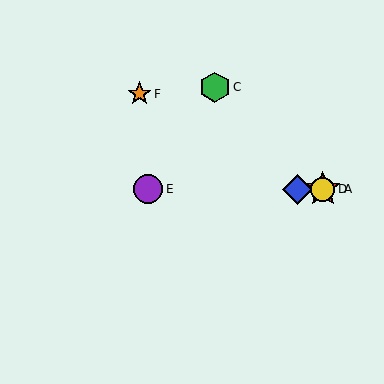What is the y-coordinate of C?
Object C is at y≈87.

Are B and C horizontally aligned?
No, B is at y≈189 and C is at y≈87.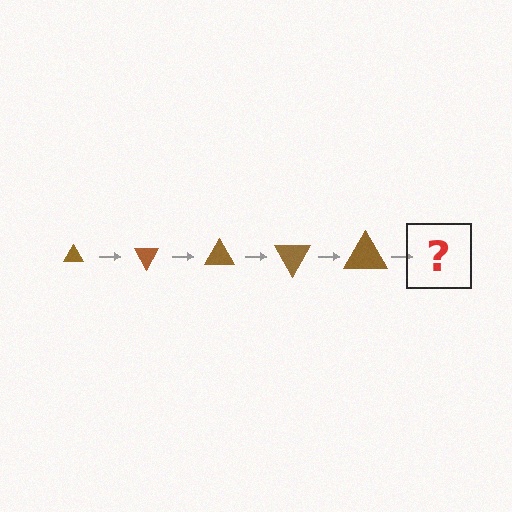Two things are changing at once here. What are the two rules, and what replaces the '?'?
The two rules are that the triangle grows larger each step and it rotates 60 degrees each step. The '?' should be a triangle, larger than the previous one and rotated 300 degrees from the start.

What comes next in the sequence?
The next element should be a triangle, larger than the previous one and rotated 300 degrees from the start.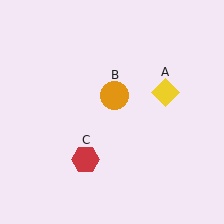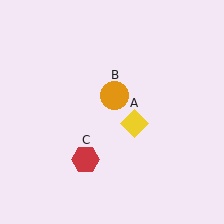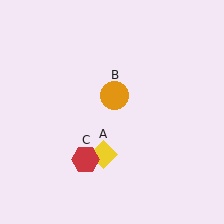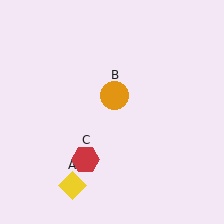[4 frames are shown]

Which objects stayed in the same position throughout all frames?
Orange circle (object B) and red hexagon (object C) remained stationary.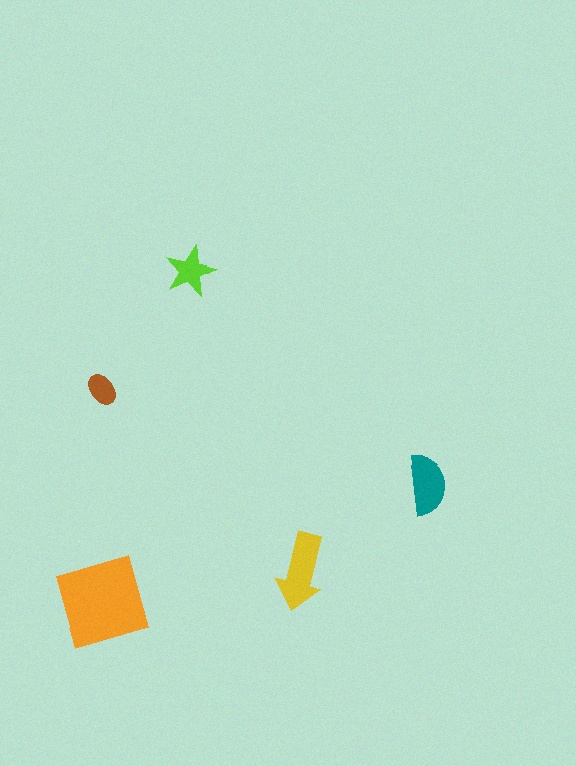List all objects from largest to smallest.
The orange square, the yellow arrow, the teal semicircle, the lime star, the brown ellipse.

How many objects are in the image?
There are 5 objects in the image.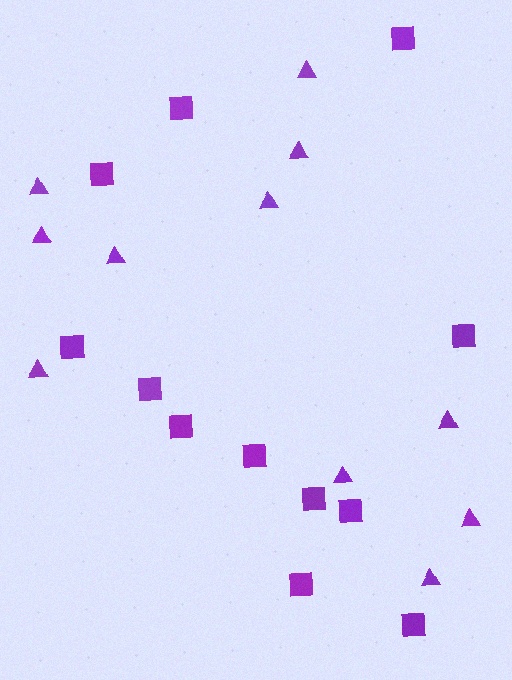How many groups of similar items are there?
There are 2 groups: one group of triangles (11) and one group of squares (12).